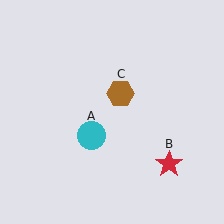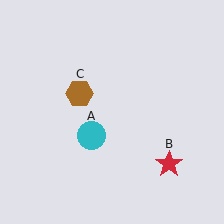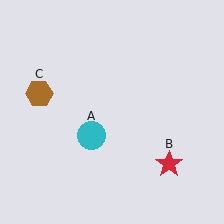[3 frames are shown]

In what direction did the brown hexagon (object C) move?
The brown hexagon (object C) moved left.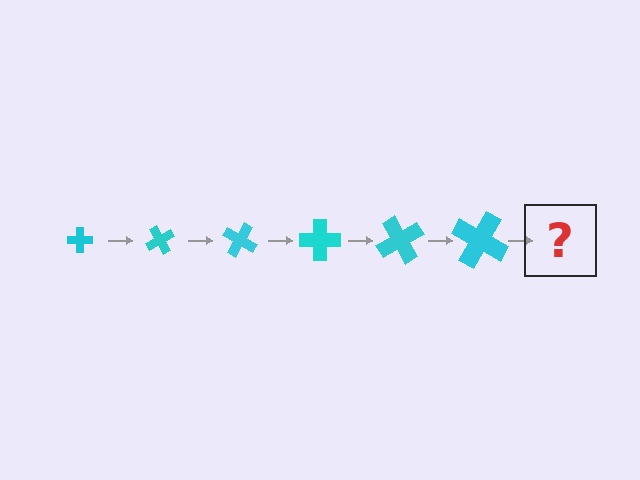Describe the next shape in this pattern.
It should be a cross, larger than the previous one and rotated 360 degrees from the start.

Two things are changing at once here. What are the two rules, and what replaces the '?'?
The two rules are that the cross grows larger each step and it rotates 60 degrees each step. The '?' should be a cross, larger than the previous one and rotated 360 degrees from the start.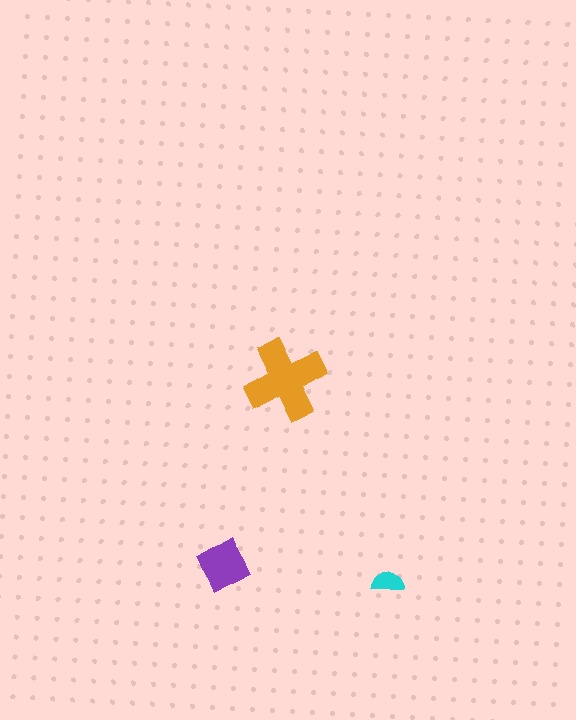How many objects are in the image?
There are 3 objects in the image.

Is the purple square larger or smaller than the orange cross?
Smaller.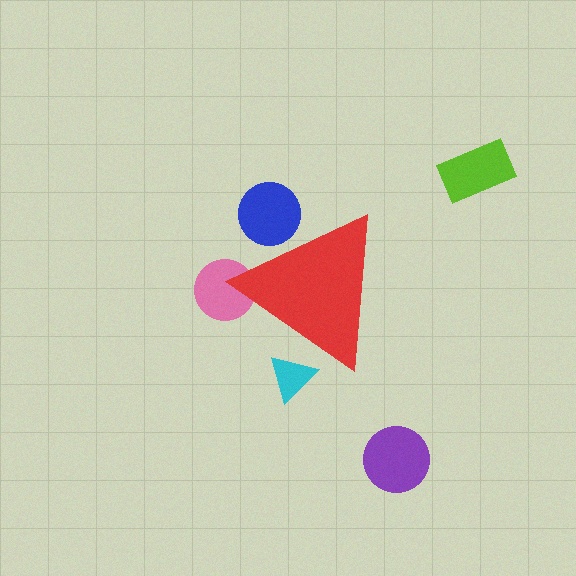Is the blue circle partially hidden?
Yes, the blue circle is partially hidden behind the red triangle.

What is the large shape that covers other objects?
A red triangle.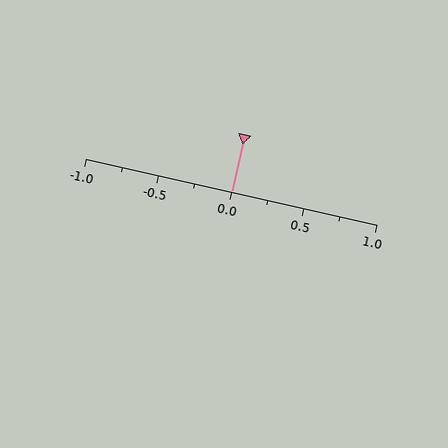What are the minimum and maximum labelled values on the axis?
The axis runs from -1.0 to 1.0.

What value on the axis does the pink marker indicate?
The marker indicates approximately 0.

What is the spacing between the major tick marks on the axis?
The major ticks are spaced 0.5 apart.